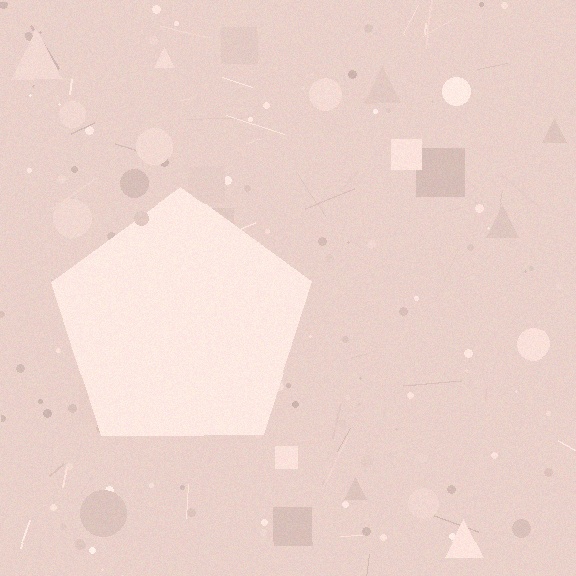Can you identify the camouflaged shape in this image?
The camouflaged shape is a pentagon.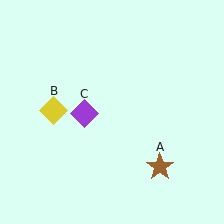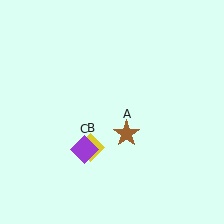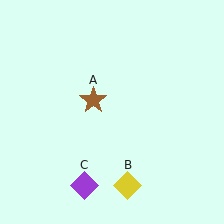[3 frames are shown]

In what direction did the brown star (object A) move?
The brown star (object A) moved up and to the left.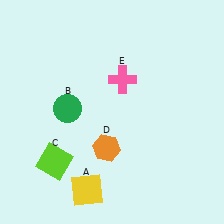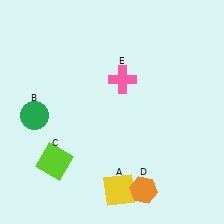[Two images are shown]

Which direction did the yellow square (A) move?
The yellow square (A) moved right.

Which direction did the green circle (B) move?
The green circle (B) moved left.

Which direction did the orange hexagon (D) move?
The orange hexagon (D) moved down.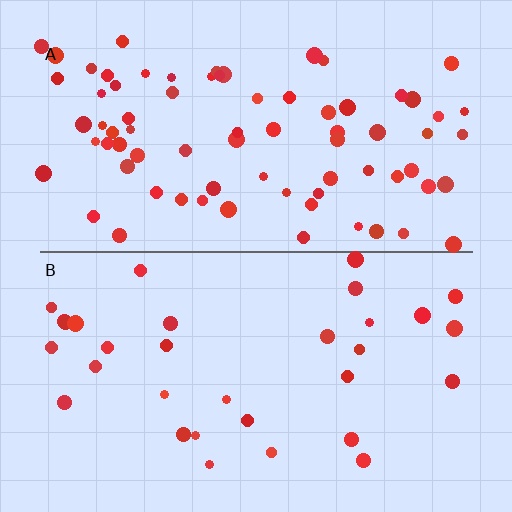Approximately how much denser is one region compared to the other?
Approximately 2.4× — region A over region B.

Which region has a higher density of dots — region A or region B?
A (the top).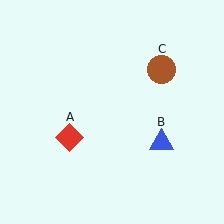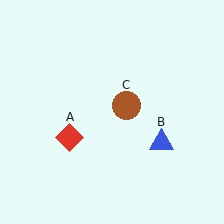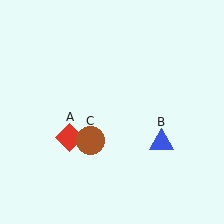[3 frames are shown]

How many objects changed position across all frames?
1 object changed position: brown circle (object C).